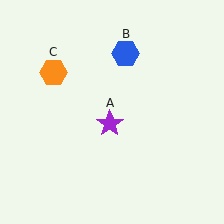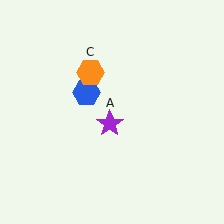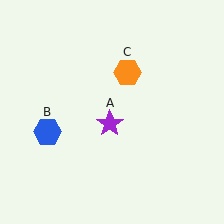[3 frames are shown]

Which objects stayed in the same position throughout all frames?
Purple star (object A) remained stationary.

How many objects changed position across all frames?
2 objects changed position: blue hexagon (object B), orange hexagon (object C).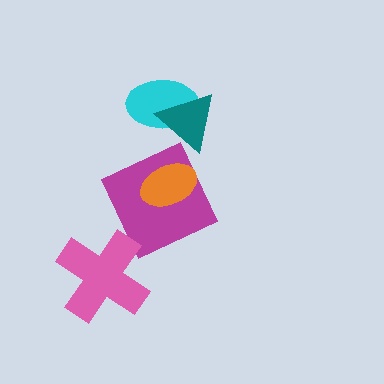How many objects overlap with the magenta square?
1 object overlaps with the magenta square.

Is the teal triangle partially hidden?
No, no other shape covers it.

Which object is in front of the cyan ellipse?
The teal triangle is in front of the cyan ellipse.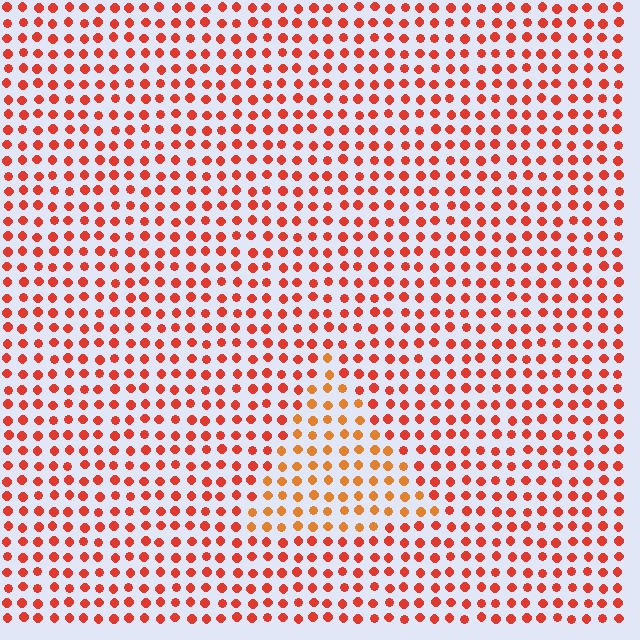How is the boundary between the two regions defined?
The boundary is defined purely by a slight shift in hue (about 25 degrees). Spacing, size, and orientation are identical on both sides.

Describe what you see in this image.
The image is filled with small red elements in a uniform arrangement. A triangle-shaped region is visible where the elements are tinted to a slightly different hue, forming a subtle color boundary.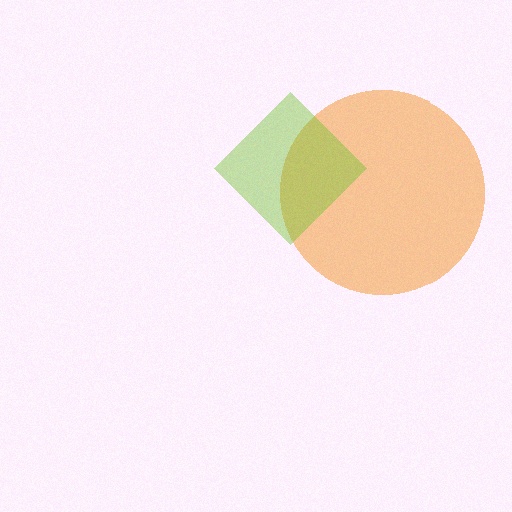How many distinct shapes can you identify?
There are 2 distinct shapes: an orange circle, a lime diamond.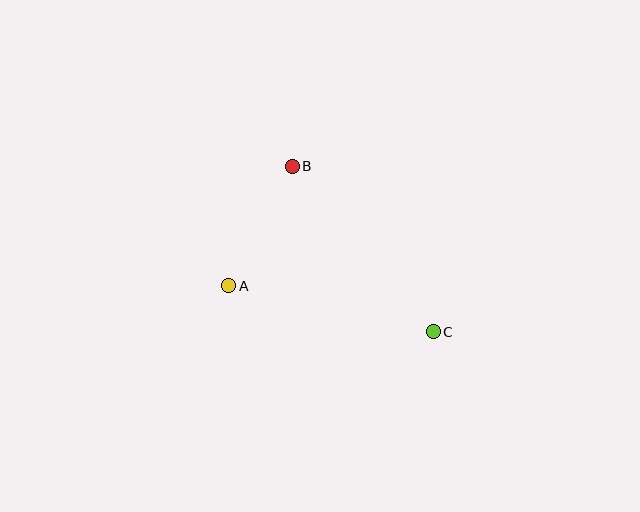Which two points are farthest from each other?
Points B and C are farthest from each other.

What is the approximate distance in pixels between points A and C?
The distance between A and C is approximately 209 pixels.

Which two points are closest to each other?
Points A and B are closest to each other.